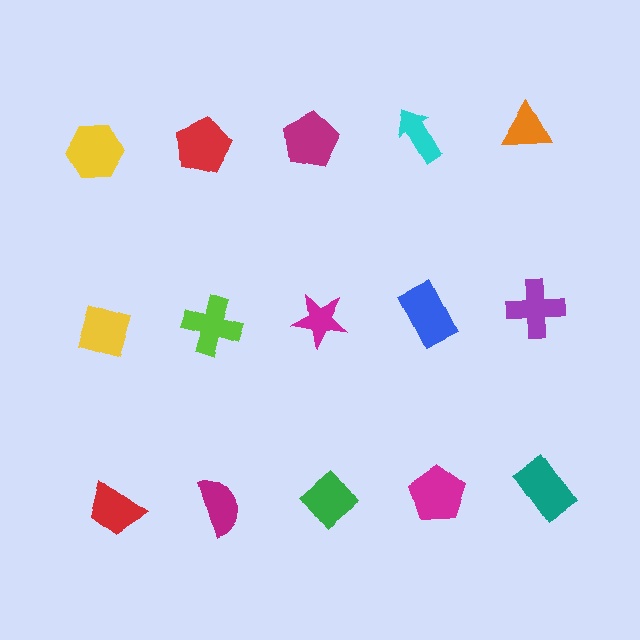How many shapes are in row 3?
5 shapes.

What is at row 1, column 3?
A magenta pentagon.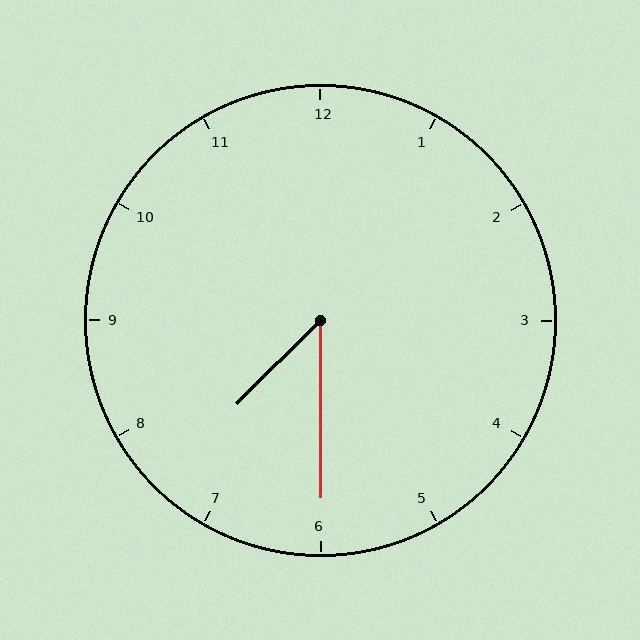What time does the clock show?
7:30.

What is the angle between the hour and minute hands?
Approximately 45 degrees.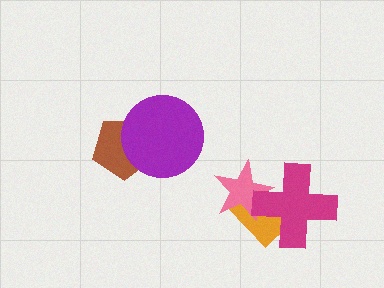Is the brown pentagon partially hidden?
Yes, it is partially covered by another shape.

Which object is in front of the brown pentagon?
The purple circle is in front of the brown pentagon.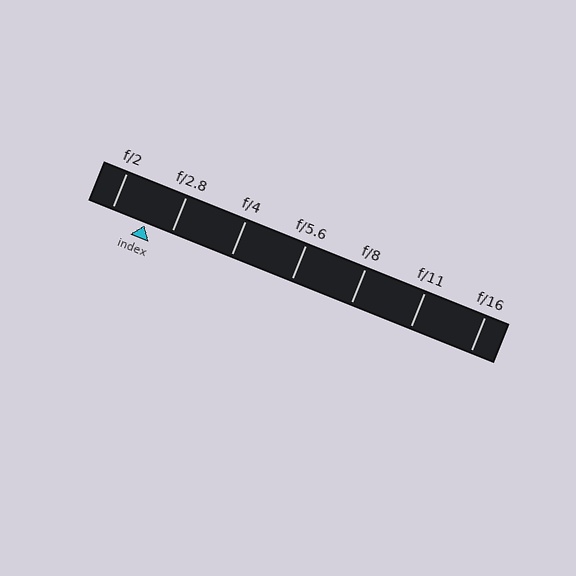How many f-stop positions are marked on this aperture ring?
There are 7 f-stop positions marked.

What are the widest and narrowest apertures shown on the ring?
The widest aperture shown is f/2 and the narrowest is f/16.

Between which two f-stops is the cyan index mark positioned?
The index mark is between f/2 and f/2.8.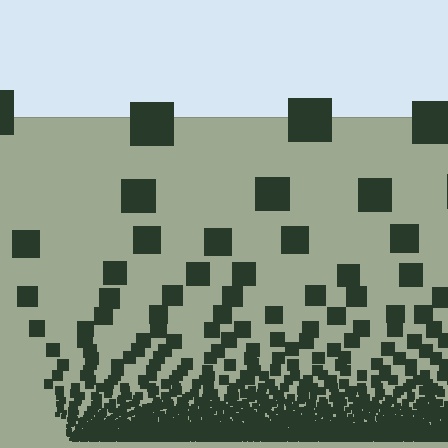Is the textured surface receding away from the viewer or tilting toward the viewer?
The surface appears to tilt toward the viewer. Texture elements get larger and sparser toward the top.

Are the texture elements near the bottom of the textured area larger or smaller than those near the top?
Smaller. The gradient is inverted — elements near the bottom are smaller and denser.